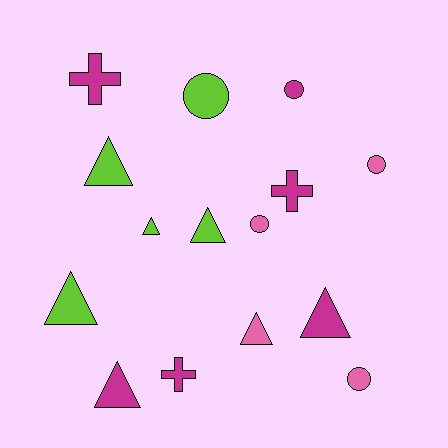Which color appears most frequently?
Magenta, with 6 objects.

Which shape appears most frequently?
Triangle, with 7 objects.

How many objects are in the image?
There are 15 objects.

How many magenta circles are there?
There is 1 magenta circle.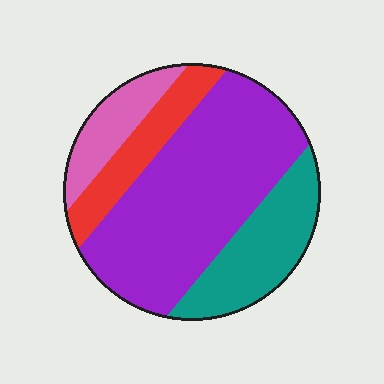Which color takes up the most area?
Purple, at roughly 55%.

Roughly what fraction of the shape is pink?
Pink covers around 10% of the shape.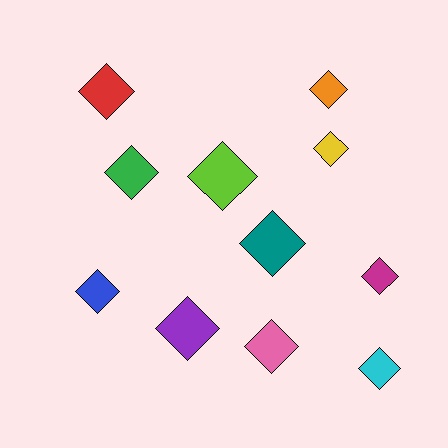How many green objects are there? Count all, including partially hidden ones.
There is 1 green object.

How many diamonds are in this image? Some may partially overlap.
There are 11 diamonds.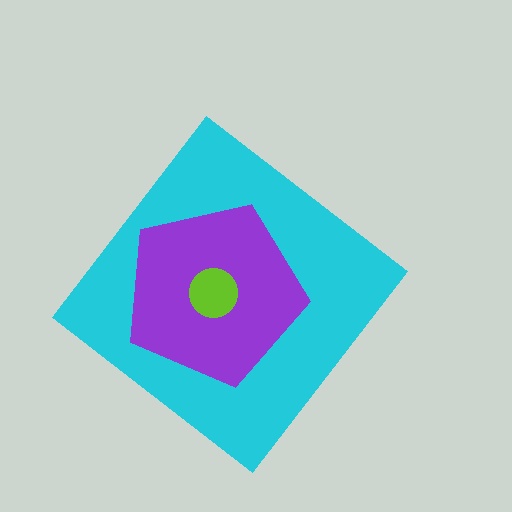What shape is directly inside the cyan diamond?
The purple pentagon.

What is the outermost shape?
The cyan diamond.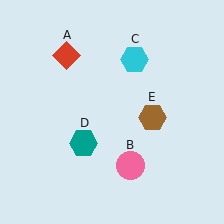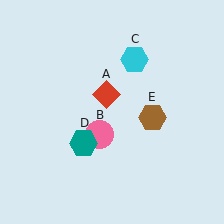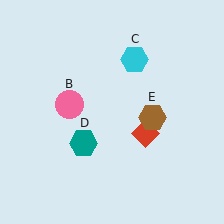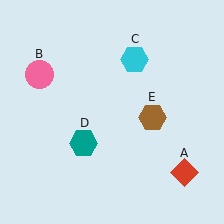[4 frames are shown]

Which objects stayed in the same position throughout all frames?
Cyan hexagon (object C) and teal hexagon (object D) and brown hexagon (object E) remained stationary.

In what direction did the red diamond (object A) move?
The red diamond (object A) moved down and to the right.